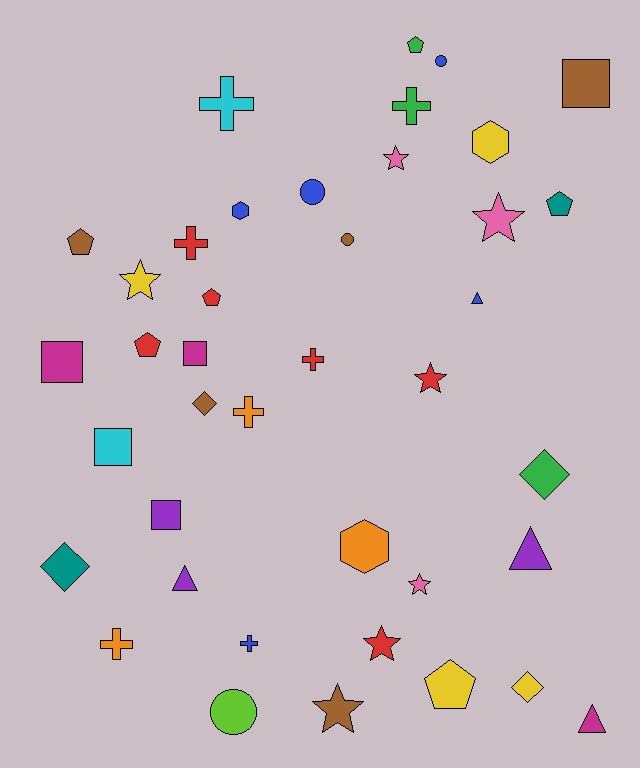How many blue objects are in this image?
There are 5 blue objects.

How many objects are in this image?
There are 40 objects.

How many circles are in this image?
There are 4 circles.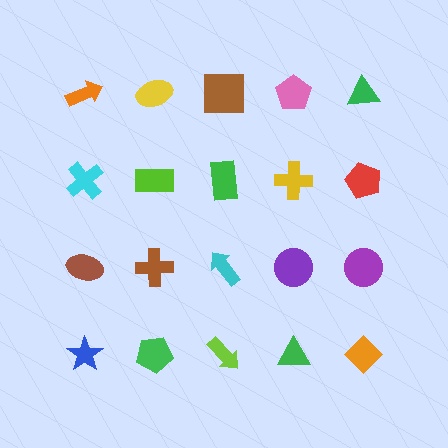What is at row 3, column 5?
A purple circle.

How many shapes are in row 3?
5 shapes.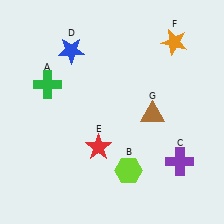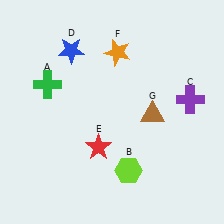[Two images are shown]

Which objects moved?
The objects that moved are: the purple cross (C), the orange star (F).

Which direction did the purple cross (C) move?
The purple cross (C) moved up.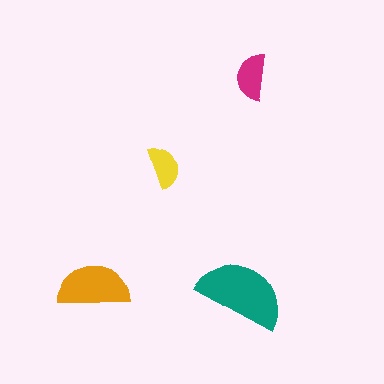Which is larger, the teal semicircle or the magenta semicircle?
The teal one.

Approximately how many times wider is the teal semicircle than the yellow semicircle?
About 2 times wider.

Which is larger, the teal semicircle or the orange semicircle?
The teal one.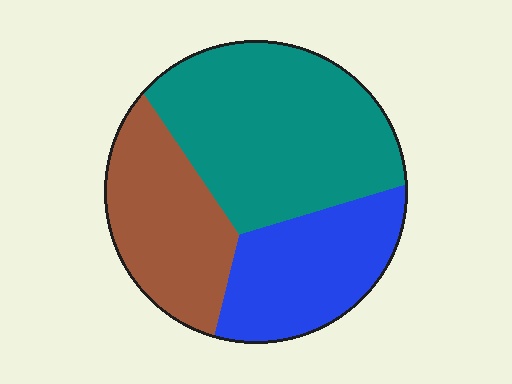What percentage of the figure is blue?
Blue covers around 25% of the figure.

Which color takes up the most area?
Teal, at roughly 45%.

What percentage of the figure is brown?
Brown covers about 25% of the figure.